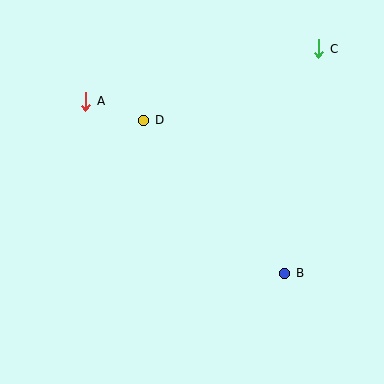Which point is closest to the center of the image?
Point D at (144, 120) is closest to the center.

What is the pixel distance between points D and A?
The distance between D and A is 61 pixels.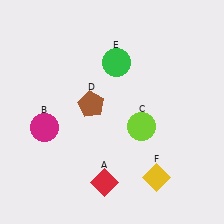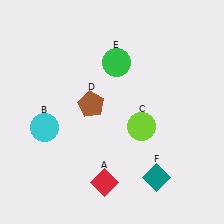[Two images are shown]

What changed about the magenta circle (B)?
In Image 1, B is magenta. In Image 2, it changed to cyan.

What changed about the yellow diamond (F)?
In Image 1, F is yellow. In Image 2, it changed to teal.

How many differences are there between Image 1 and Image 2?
There are 2 differences between the two images.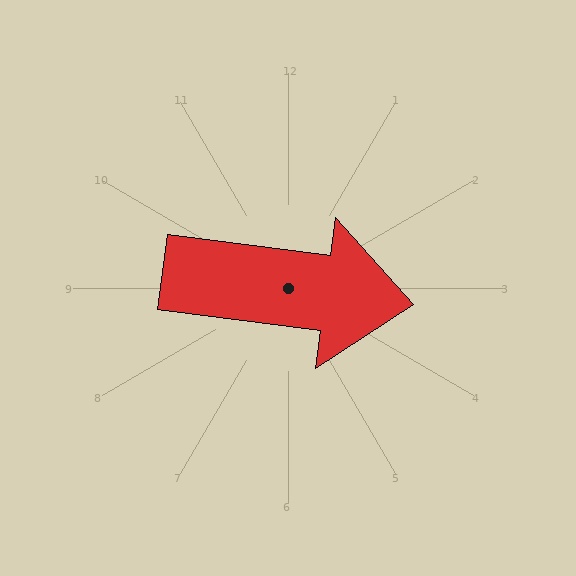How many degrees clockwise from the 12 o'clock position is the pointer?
Approximately 97 degrees.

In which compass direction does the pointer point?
East.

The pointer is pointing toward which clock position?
Roughly 3 o'clock.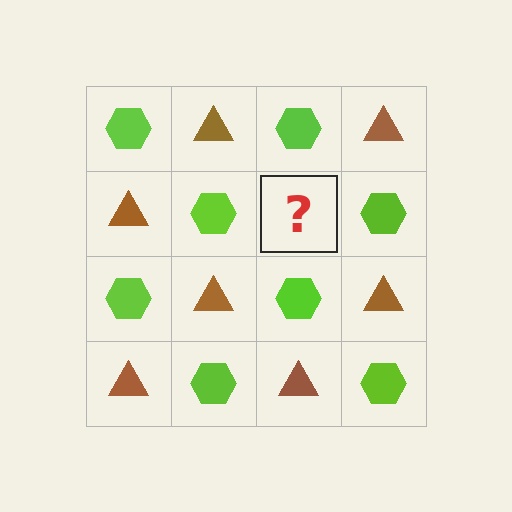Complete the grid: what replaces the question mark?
The question mark should be replaced with a brown triangle.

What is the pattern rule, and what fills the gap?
The rule is that it alternates lime hexagon and brown triangle in a checkerboard pattern. The gap should be filled with a brown triangle.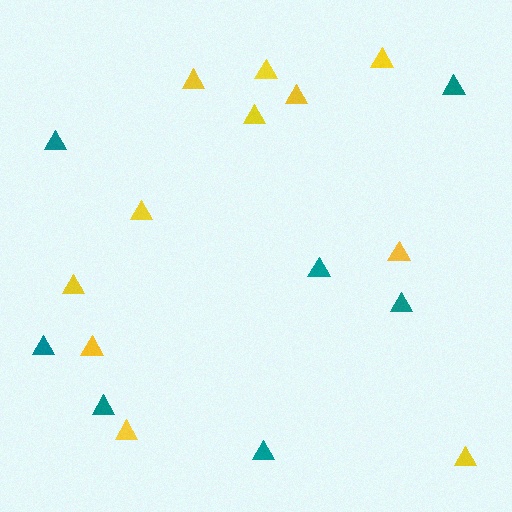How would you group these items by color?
There are 2 groups: one group of yellow triangles (11) and one group of teal triangles (7).